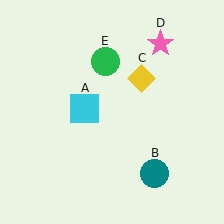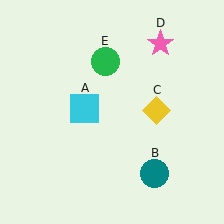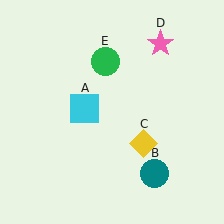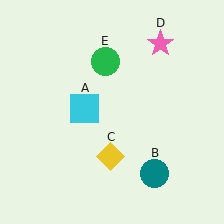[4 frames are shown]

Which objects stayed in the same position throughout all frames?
Cyan square (object A) and teal circle (object B) and pink star (object D) and green circle (object E) remained stationary.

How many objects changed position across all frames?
1 object changed position: yellow diamond (object C).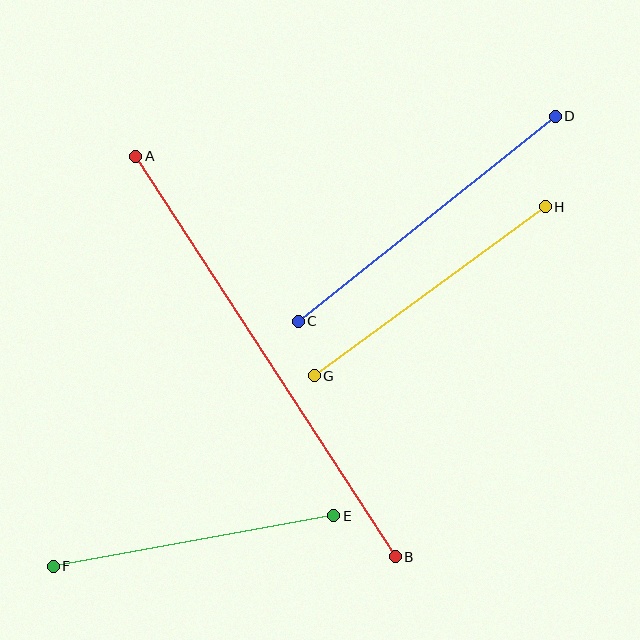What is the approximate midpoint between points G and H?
The midpoint is at approximately (430, 291) pixels.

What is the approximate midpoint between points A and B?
The midpoint is at approximately (265, 357) pixels.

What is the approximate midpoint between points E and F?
The midpoint is at approximately (193, 541) pixels.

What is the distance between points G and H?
The distance is approximately 286 pixels.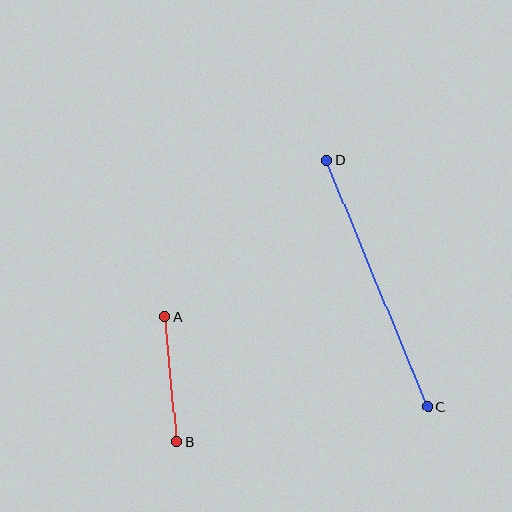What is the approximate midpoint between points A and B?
The midpoint is at approximately (170, 379) pixels.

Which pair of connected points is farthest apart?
Points C and D are farthest apart.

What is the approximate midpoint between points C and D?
The midpoint is at approximately (377, 284) pixels.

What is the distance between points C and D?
The distance is approximately 267 pixels.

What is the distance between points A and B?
The distance is approximately 125 pixels.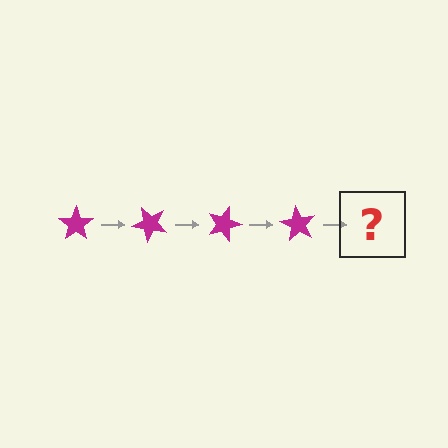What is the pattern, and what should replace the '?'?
The pattern is that the star rotates 45 degrees each step. The '?' should be a magenta star rotated 180 degrees.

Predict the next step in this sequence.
The next step is a magenta star rotated 180 degrees.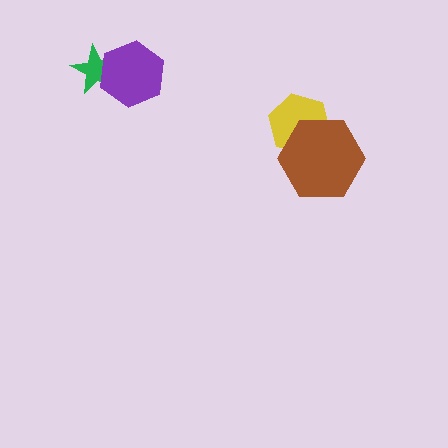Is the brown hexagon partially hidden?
No, no other shape covers it.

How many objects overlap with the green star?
1 object overlaps with the green star.